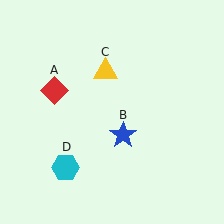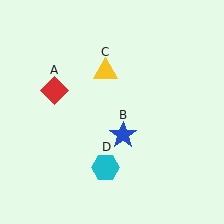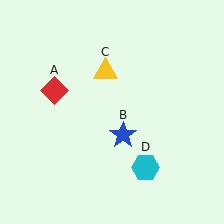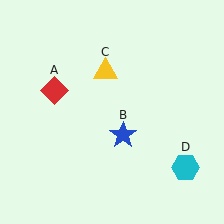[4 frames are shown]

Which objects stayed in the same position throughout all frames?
Red diamond (object A) and blue star (object B) and yellow triangle (object C) remained stationary.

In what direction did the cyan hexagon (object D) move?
The cyan hexagon (object D) moved right.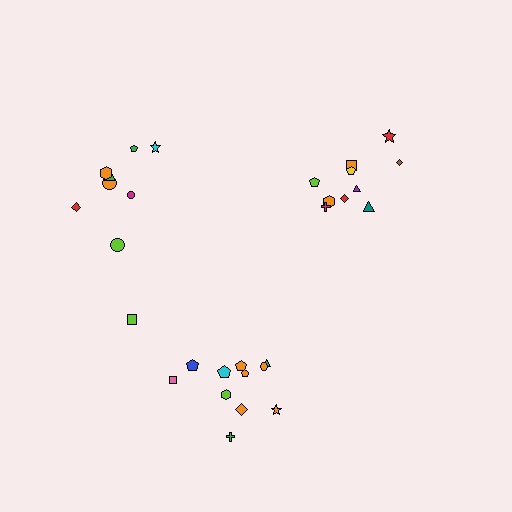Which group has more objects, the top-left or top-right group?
The top-right group.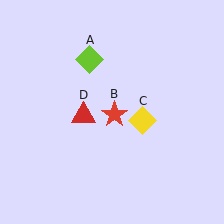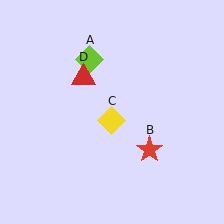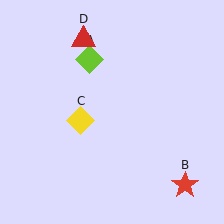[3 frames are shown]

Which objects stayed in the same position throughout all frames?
Lime diamond (object A) remained stationary.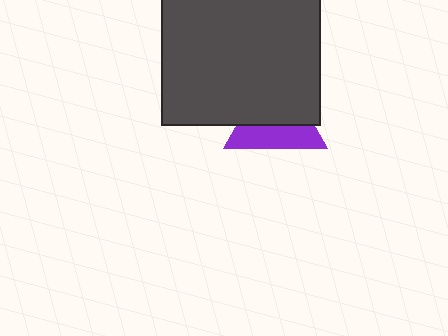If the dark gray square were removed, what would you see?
You would see the complete purple triangle.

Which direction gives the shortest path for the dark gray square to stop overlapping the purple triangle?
Moving up gives the shortest separation.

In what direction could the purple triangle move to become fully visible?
The purple triangle could move down. That would shift it out from behind the dark gray square entirely.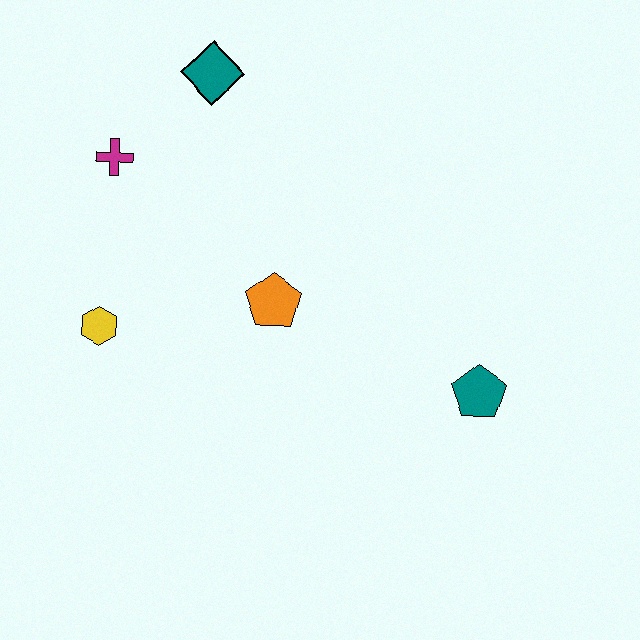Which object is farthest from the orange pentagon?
The teal diamond is farthest from the orange pentagon.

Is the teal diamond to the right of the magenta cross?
Yes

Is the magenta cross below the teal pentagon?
No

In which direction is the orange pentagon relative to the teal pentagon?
The orange pentagon is to the left of the teal pentagon.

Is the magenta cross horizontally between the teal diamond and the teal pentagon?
No